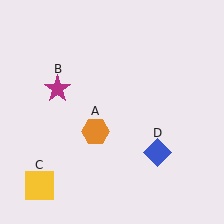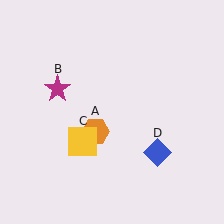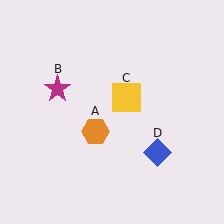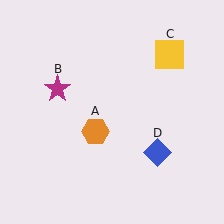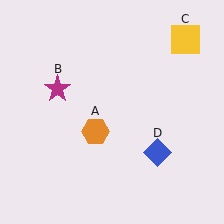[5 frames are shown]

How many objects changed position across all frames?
1 object changed position: yellow square (object C).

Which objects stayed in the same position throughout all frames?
Orange hexagon (object A) and magenta star (object B) and blue diamond (object D) remained stationary.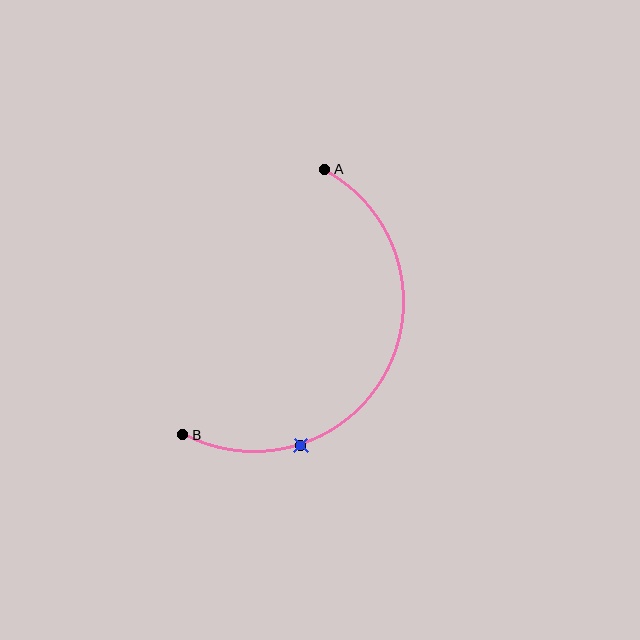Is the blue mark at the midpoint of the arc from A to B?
No. The blue mark lies on the arc but is closer to endpoint B. The arc midpoint would be at the point on the curve equidistant along the arc from both A and B.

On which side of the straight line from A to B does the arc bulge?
The arc bulges to the right of the straight line connecting A and B.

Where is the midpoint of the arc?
The arc midpoint is the point on the curve farthest from the straight line joining A and B. It sits to the right of that line.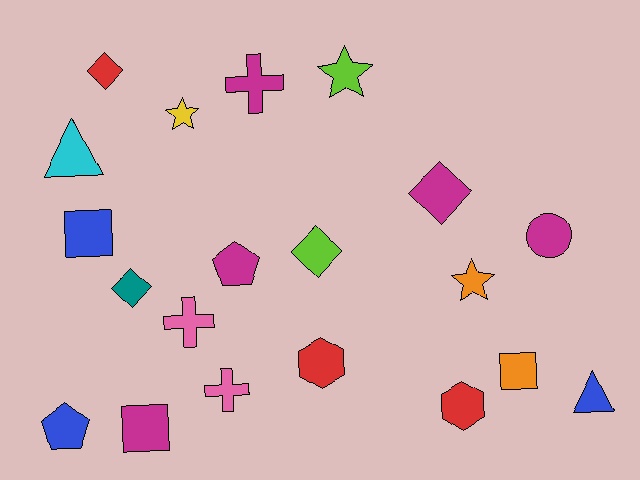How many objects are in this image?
There are 20 objects.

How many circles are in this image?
There is 1 circle.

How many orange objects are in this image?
There are 2 orange objects.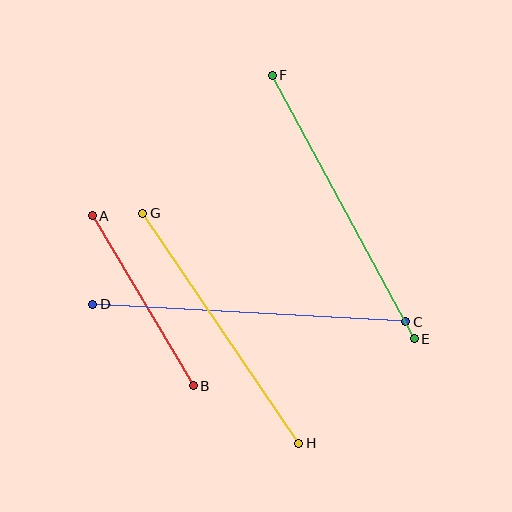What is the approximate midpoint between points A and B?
The midpoint is at approximately (143, 301) pixels.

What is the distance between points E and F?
The distance is approximately 299 pixels.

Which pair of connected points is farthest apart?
Points C and D are farthest apart.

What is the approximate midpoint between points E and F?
The midpoint is at approximately (343, 207) pixels.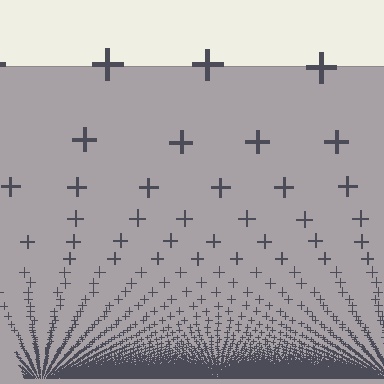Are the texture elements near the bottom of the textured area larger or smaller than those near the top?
Smaller. The gradient is inverted — elements near the bottom are smaller and denser.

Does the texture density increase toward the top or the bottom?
Density increases toward the bottom.